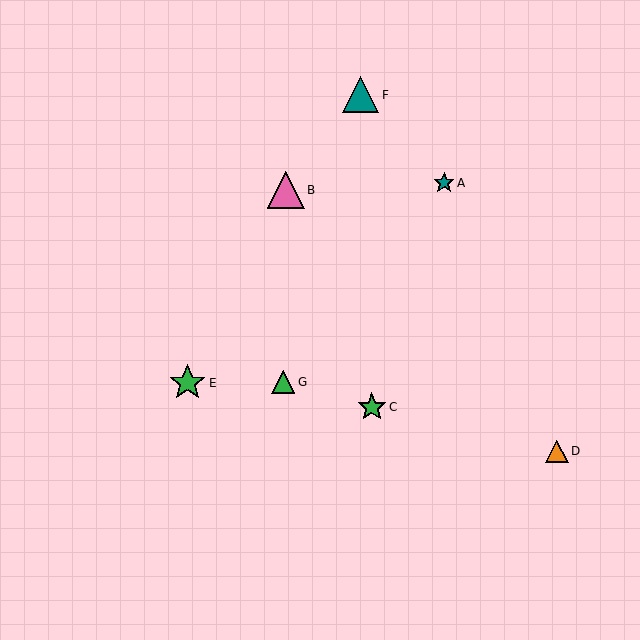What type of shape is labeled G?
Shape G is a green triangle.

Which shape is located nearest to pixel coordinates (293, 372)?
The green triangle (labeled G) at (283, 382) is nearest to that location.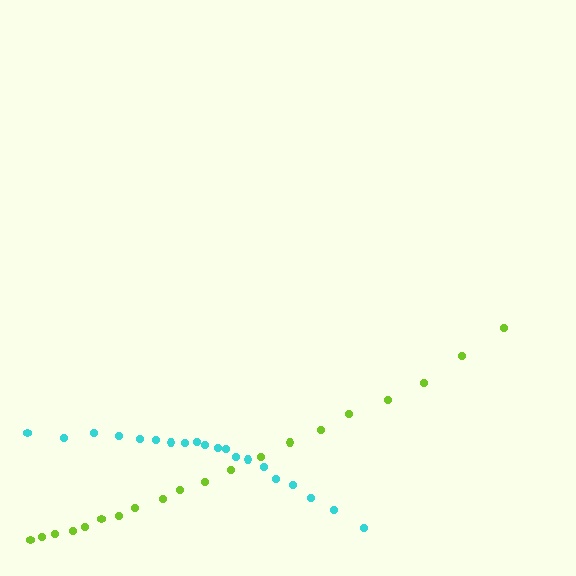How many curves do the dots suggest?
There are 2 distinct paths.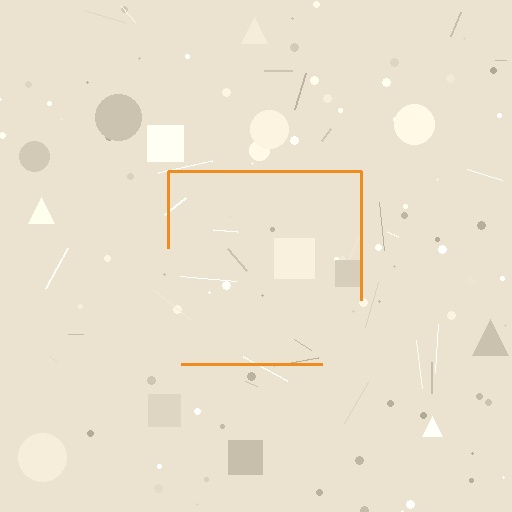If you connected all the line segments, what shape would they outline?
They would outline a square.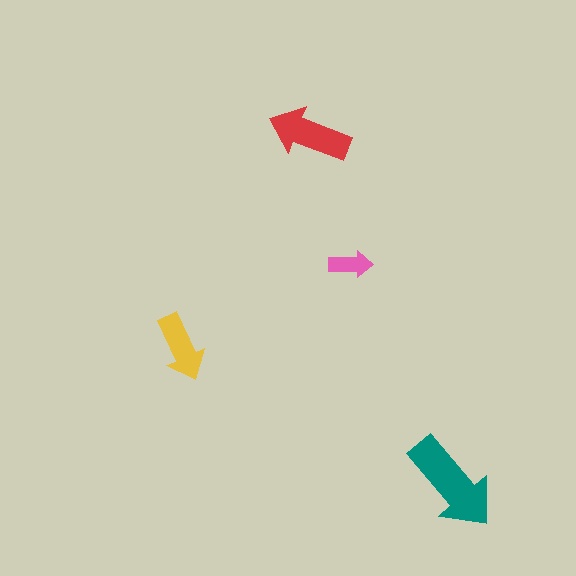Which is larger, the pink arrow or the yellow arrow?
The yellow one.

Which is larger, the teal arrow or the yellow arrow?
The teal one.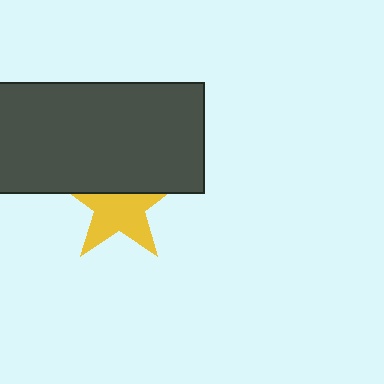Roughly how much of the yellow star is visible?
About half of it is visible (roughly 63%).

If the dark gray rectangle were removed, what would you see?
You would see the complete yellow star.